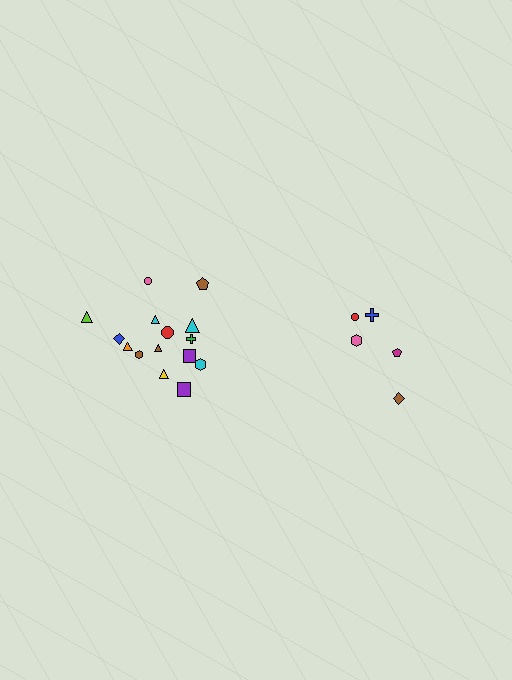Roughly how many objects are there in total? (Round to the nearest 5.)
Roughly 20 objects in total.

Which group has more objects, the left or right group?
The left group.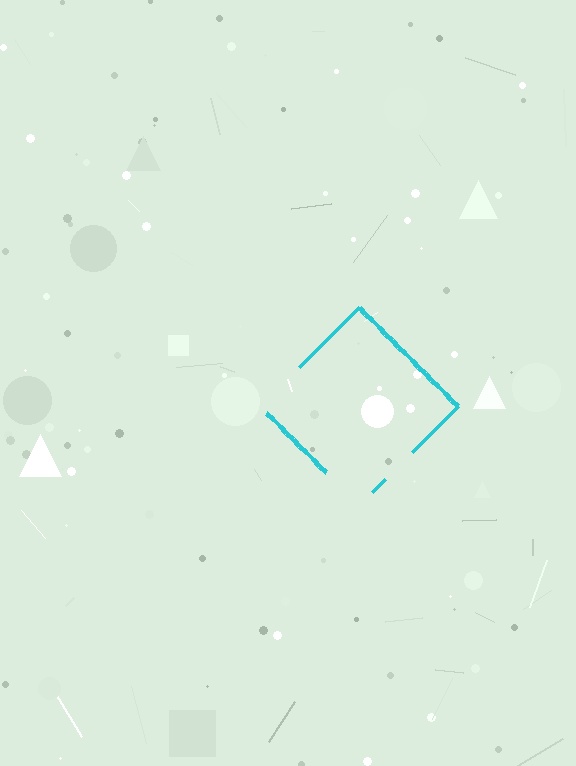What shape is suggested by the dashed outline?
The dashed outline suggests a diamond.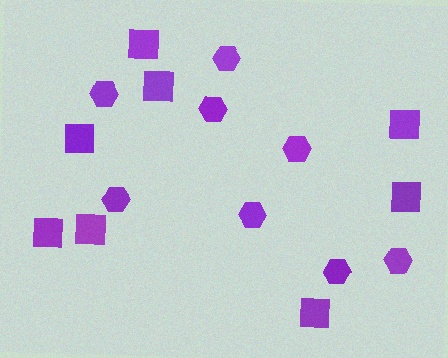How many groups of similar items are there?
There are 2 groups: one group of squares (8) and one group of hexagons (8).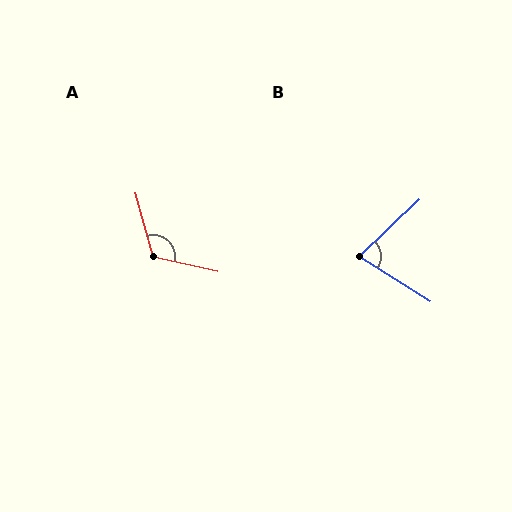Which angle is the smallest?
B, at approximately 75 degrees.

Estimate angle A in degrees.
Approximately 118 degrees.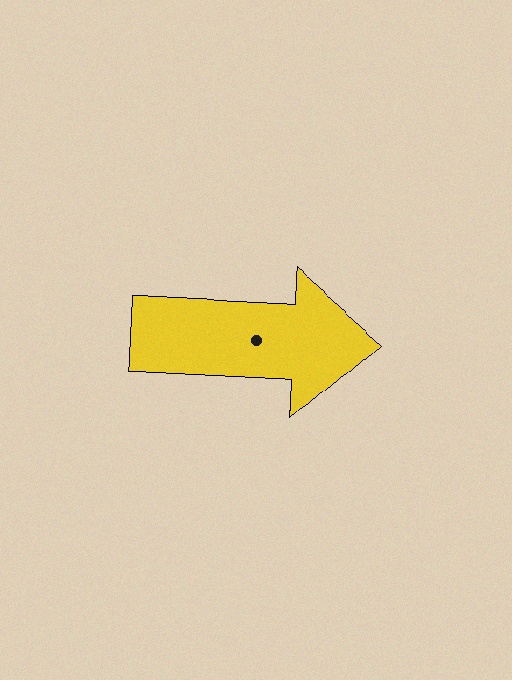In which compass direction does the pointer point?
East.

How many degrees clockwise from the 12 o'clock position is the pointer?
Approximately 90 degrees.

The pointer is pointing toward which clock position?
Roughly 3 o'clock.